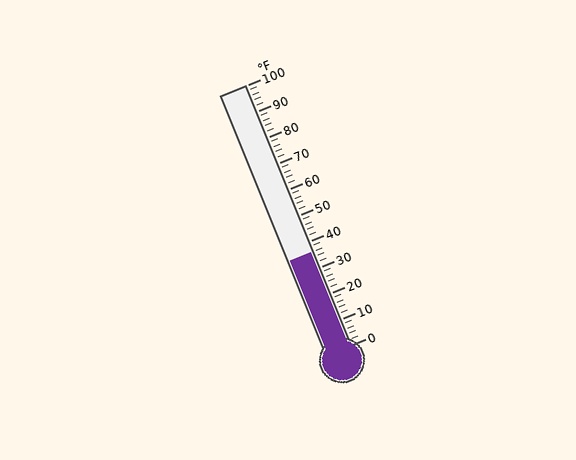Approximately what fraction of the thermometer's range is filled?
The thermometer is filled to approximately 35% of its range.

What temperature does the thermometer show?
The thermometer shows approximately 36°F.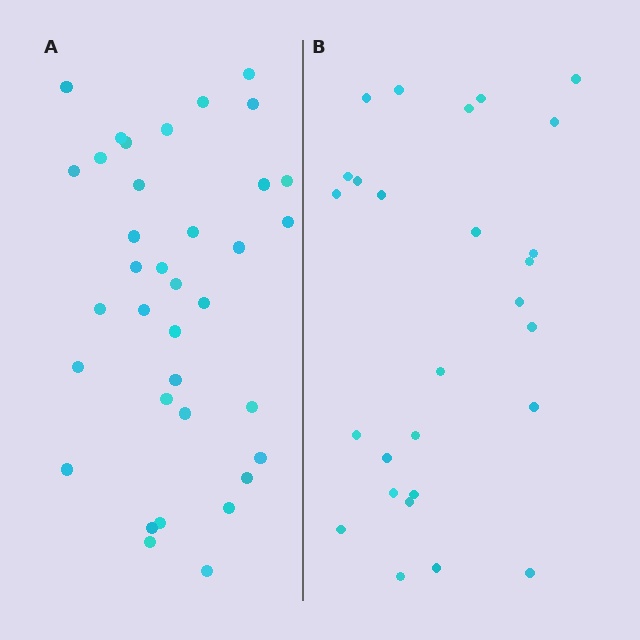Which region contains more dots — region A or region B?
Region A (the left region) has more dots.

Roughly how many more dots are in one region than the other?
Region A has roughly 8 or so more dots than region B.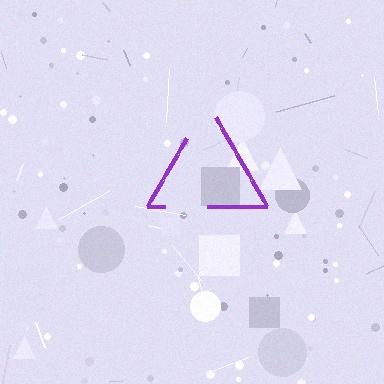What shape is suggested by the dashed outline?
The dashed outline suggests a triangle.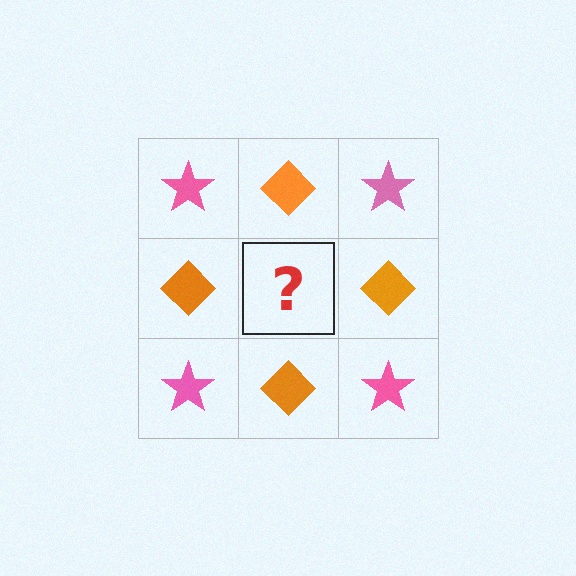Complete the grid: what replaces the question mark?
The question mark should be replaced with a pink star.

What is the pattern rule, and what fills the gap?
The rule is that it alternates pink star and orange diamond in a checkerboard pattern. The gap should be filled with a pink star.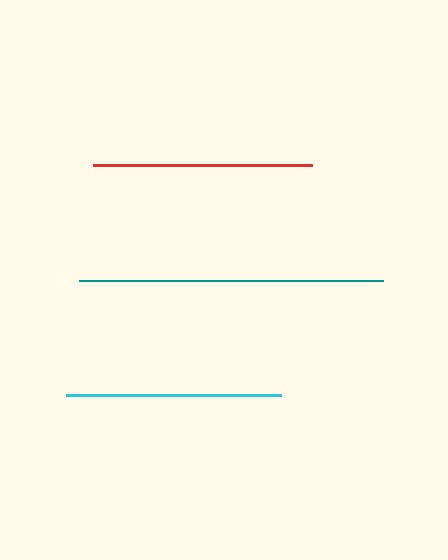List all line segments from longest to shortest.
From longest to shortest: teal, red, cyan.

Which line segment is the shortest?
The cyan line is the shortest at approximately 215 pixels.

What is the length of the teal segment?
The teal segment is approximately 304 pixels long.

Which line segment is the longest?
The teal line is the longest at approximately 304 pixels.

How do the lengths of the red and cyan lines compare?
The red and cyan lines are approximately the same length.